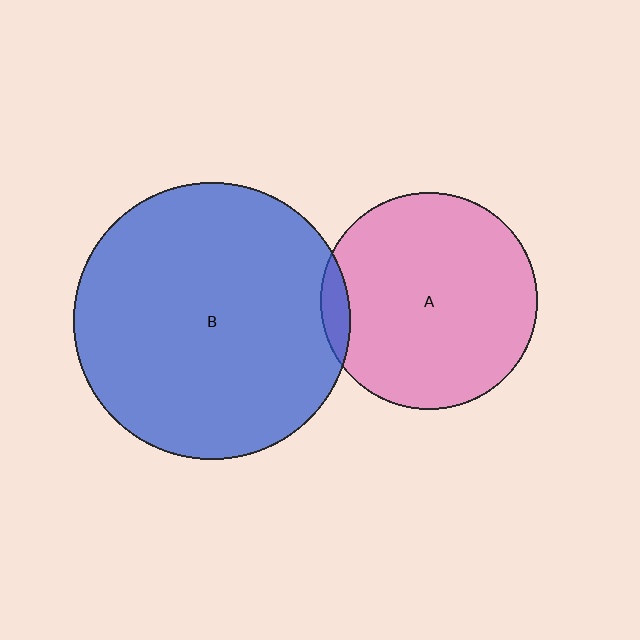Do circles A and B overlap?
Yes.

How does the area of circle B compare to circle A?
Approximately 1.6 times.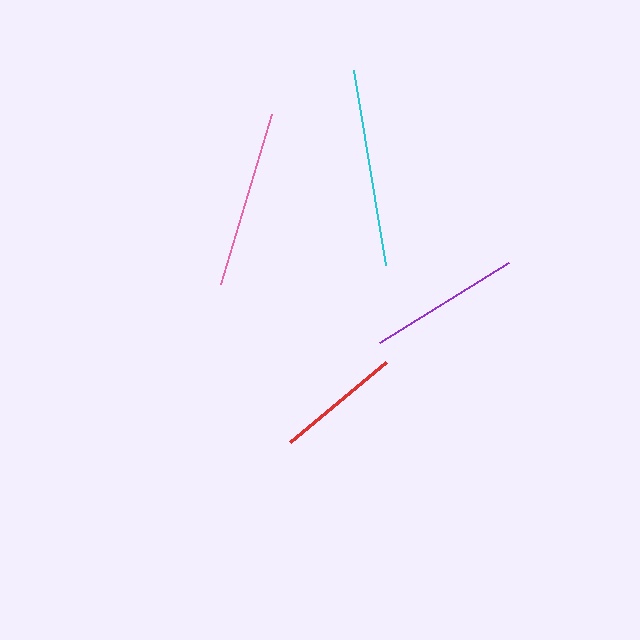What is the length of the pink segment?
The pink segment is approximately 177 pixels long.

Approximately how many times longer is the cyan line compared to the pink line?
The cyan line is approximately 1.1 times the length of the pink line.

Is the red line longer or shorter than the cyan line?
The cyan line is longer than the red line.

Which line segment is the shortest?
The red line is the shortest at approximately 125 pixels.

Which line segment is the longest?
The cyan line is the longest at approximately 198 pixels.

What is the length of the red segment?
The red segment is approximately 125 pixels long.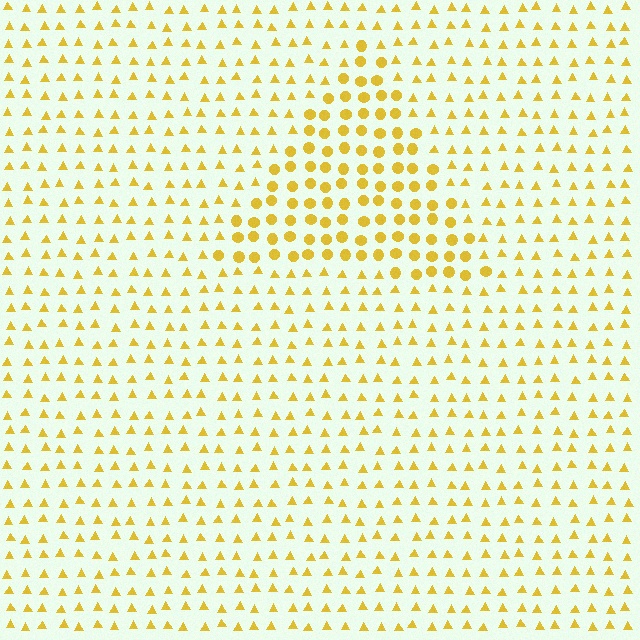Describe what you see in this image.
The image is filled with small yellow elements arranged in a uniform grid. A triangle-shaped region contains circles, while the surrounding area contains triangles. The boundary is defined purely by the change in element shape.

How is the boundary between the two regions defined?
The boundary is defined by a change in element shape: circles inside vs. triangles outside. All elements share the same color and spacing.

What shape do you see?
I see a triangle.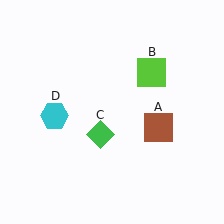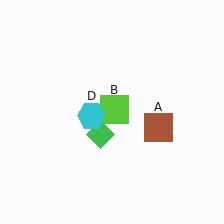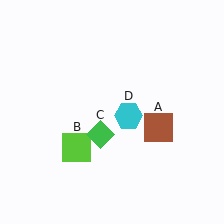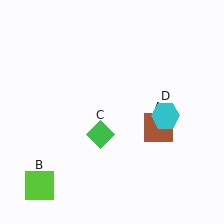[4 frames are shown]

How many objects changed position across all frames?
2 objects changed position: lime square (object B), cyan hexagon (object D).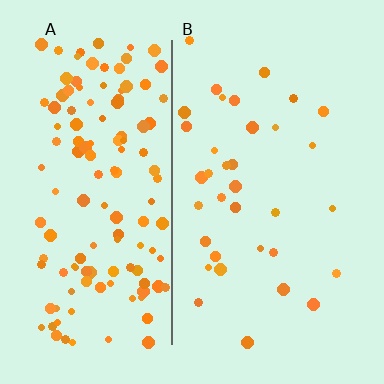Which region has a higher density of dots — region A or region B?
A (the left).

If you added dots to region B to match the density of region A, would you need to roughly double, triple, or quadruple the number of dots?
Approximately quadruple.